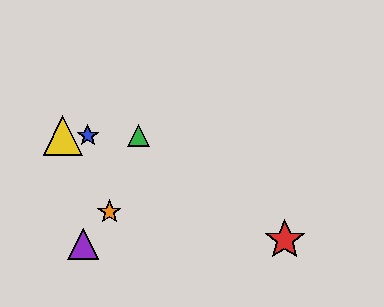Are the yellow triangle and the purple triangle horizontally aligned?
No, the yellow triangle is at y≈136 and the purple triangle is at y≈244.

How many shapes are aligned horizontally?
3 shapes (the blue star, the green triangle, the yellow triangle) are aligned horizontally.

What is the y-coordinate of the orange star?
The orange star is at y≈212.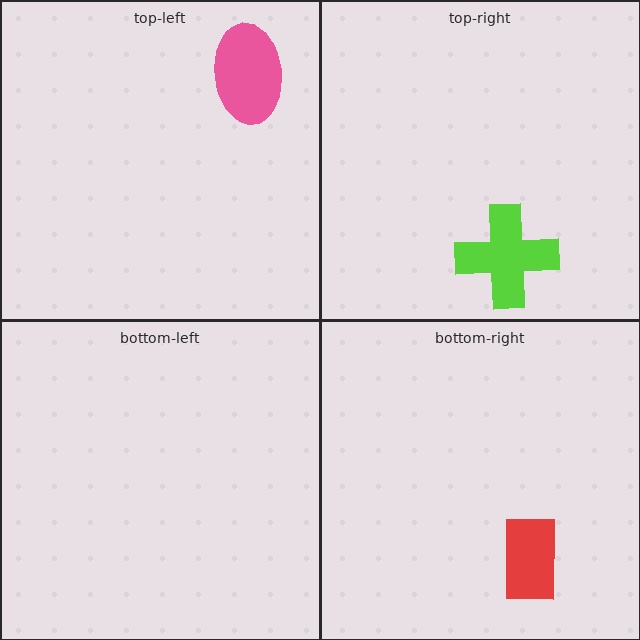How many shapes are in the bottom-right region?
1.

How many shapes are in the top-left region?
1.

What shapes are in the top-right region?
The lime cross.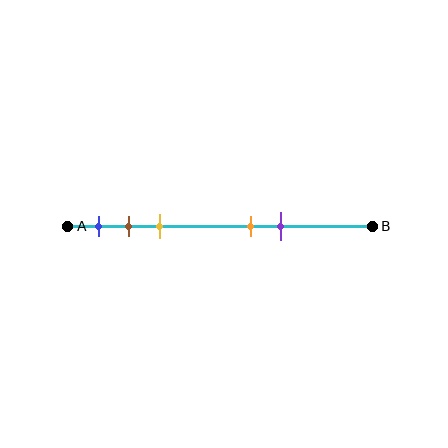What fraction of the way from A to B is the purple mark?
The purple mark is approximately 70% (0.7) of the way from A to B.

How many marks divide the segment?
There are 5 marks dividing the segment.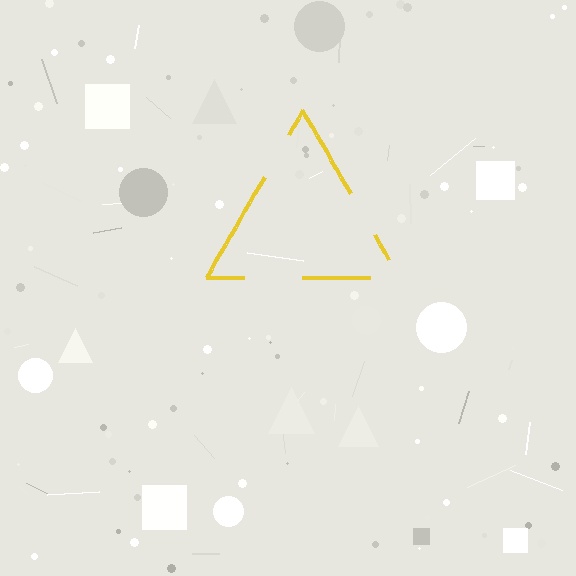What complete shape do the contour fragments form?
The contour fragments form a triangle.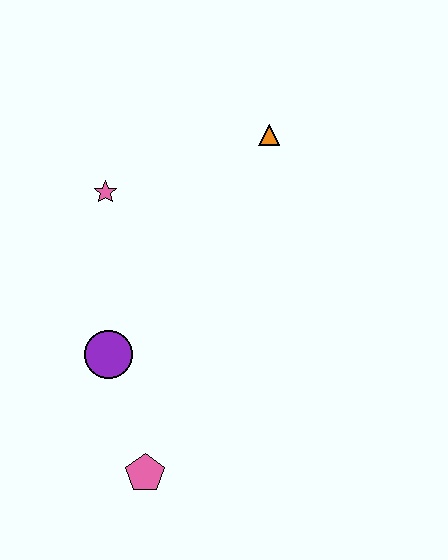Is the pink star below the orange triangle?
Yes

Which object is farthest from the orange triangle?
The pink pentagon is farthest from the orange triangle.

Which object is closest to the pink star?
The purple circle is closest to the pink star.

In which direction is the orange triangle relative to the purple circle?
The orange triangle is above the purple circle.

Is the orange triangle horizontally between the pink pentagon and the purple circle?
No